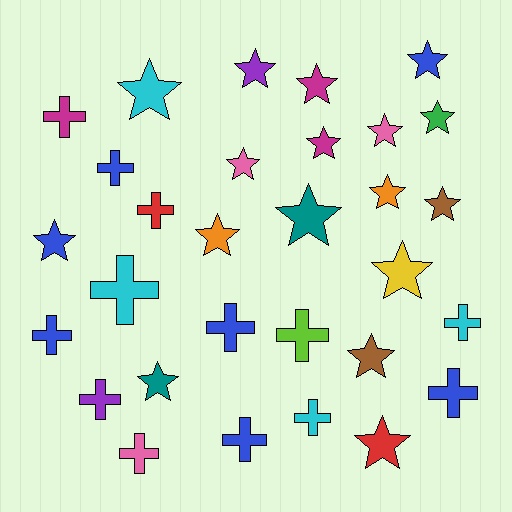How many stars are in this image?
There are 17 stars.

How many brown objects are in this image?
There are 2 brown objects.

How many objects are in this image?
There are 30 objects.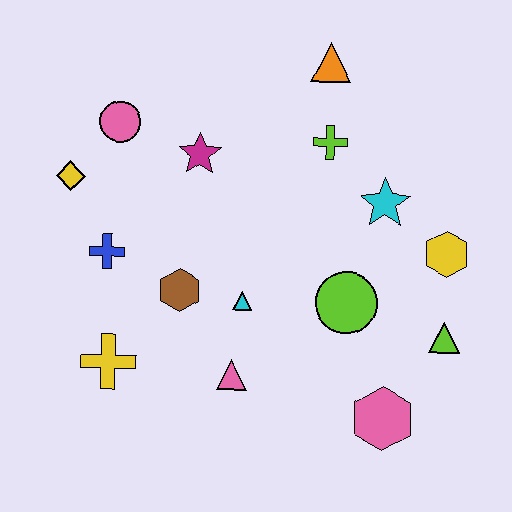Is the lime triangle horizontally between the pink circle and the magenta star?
No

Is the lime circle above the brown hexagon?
No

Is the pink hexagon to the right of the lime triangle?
No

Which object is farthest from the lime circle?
The yellow diamond is farthest from the lime circle.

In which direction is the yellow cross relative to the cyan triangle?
The yellow cross is to the left of the cyan triangle.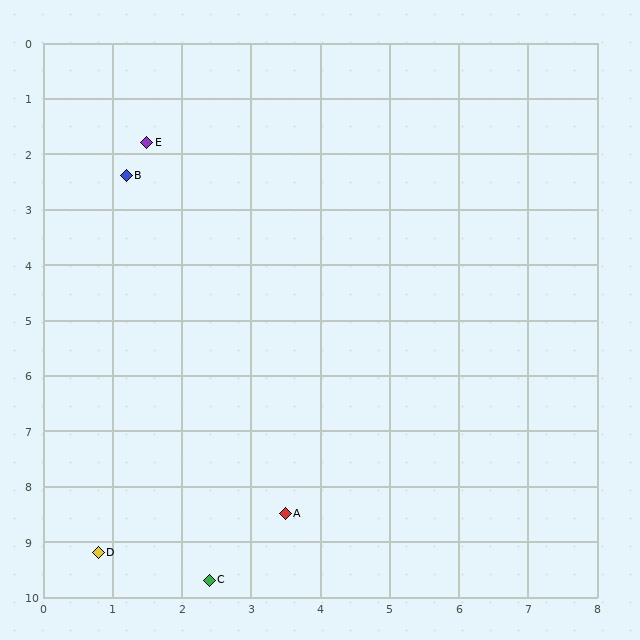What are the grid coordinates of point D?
Point D is at approximately (0.8, 9.2).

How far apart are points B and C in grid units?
Points B and C are about 7.4 grid units apart.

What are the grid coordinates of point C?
Point C is at approximately (2.4, 9.7).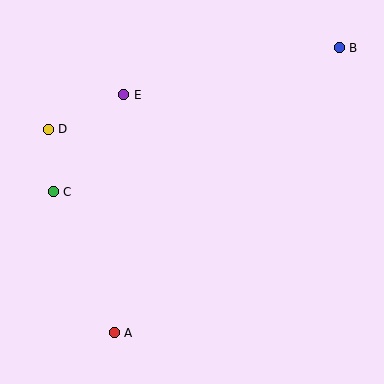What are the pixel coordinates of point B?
Point B is at (339, 48).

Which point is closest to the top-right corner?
Point B is closest to the top-right corner.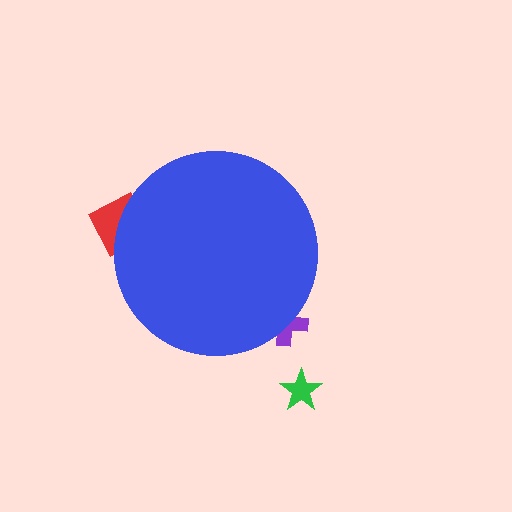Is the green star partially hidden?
No, the green star is fully visible.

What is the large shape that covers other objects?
A blue circle.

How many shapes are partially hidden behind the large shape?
2 shapes are partially hidden.